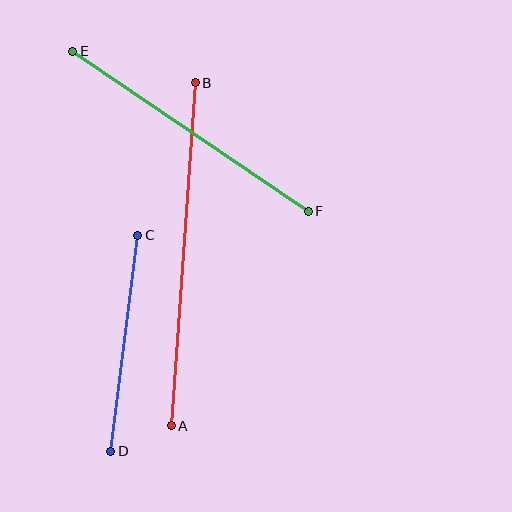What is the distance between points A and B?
The distance is approximately 344 pixels.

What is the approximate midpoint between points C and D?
The midpoint is at approximately (124, 343) pixels.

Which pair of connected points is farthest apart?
Points A and B are farthest apart.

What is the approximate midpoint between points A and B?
The midpoint is at approximately (183, 254) pixels.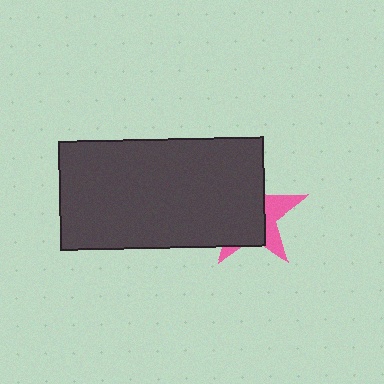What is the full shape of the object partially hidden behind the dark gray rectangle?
The partially hidden object is a pink star.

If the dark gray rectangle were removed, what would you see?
You would see the complete pink star.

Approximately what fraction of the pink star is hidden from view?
Roughly 68% of the pink star is hidden behind the dark gray rectangle.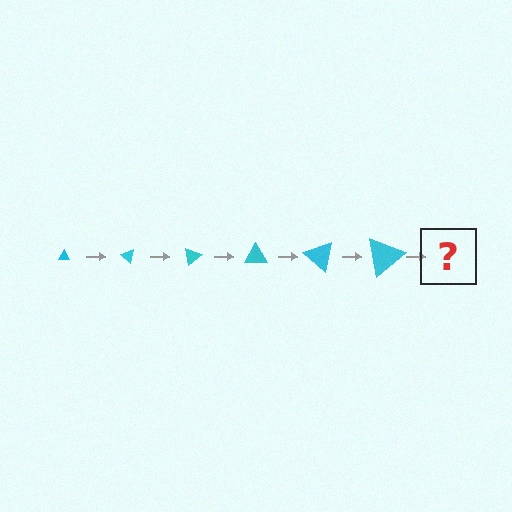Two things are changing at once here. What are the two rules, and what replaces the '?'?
The two rules are that the triangle grows larger each step and it rotates 40 degrees each step. The '?' should be a triangle, larger than the previous one and rotated 240 degrees from the start.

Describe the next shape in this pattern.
It should be a triangle, larger than the previous one and rotated 240 degrees from the start.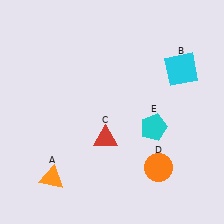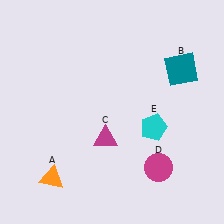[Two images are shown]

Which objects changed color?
B changed from cyan to teal. C changed from red to magenta. D changed from orange to magenta.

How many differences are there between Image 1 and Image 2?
There are 3 differences between the two images.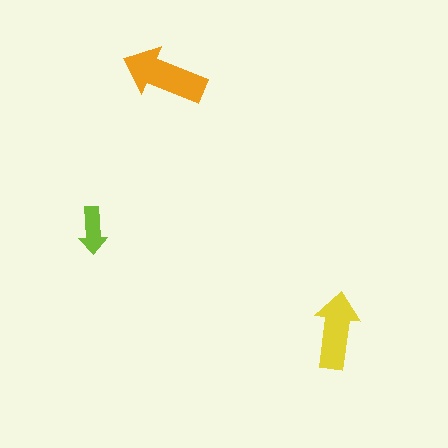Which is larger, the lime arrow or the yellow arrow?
The yellow one.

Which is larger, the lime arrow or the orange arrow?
The orange one.